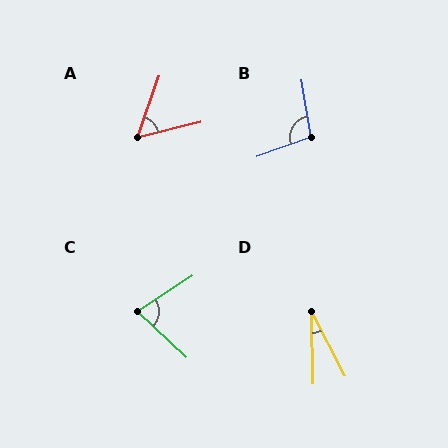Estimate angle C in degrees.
Approximately 77 degrees.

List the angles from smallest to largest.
D (26°), A (58°), C (77°), B (101°).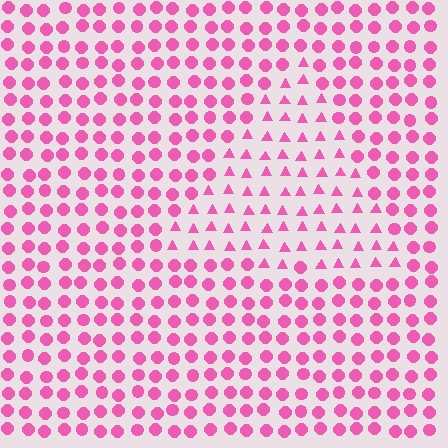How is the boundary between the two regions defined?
The boundary is defined by a change in element shape: triangles inside vs. circles outside. All elements share the same color and spacing.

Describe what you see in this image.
The image is filled with small pink elements arranged in a uniform grid. A triangle-shaped region contains triangles, while the surrounding area contains circles. The boundary is defined purely by the change in element shape.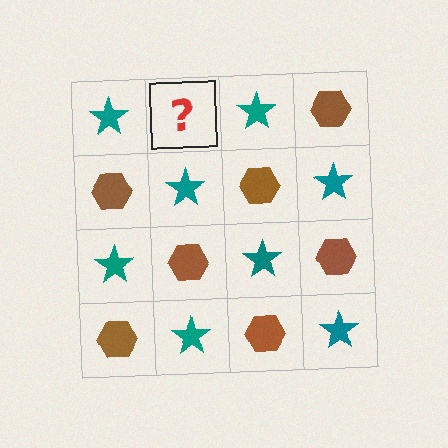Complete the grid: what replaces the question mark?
The question mark should be replaced with a brown hexagon.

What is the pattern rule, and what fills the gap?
The rule is that it alternates teal star and brown hexagon in a checkerboard pattern. The gap should be filled with a brown hexagon.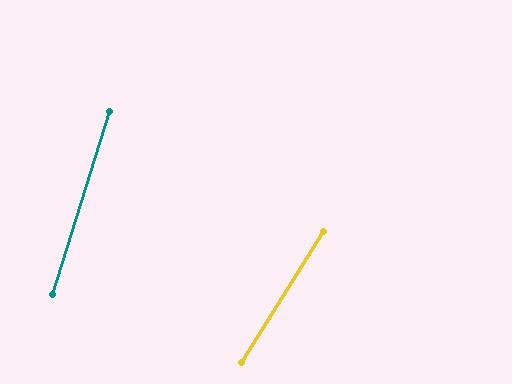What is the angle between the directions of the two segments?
Approximately 15 degrees.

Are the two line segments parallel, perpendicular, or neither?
Neither parallel nor perpendicular — they differ by about 15°.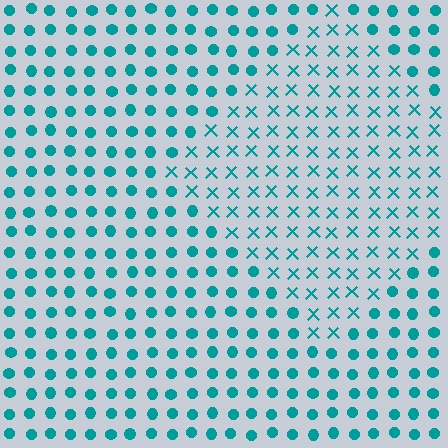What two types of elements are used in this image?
The image uses X marks inside the diamond region and circles outside it.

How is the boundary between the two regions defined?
The boundary is defined by a change in element shape: X marks inside vs. circles outside. All elements share the same color and spacing.